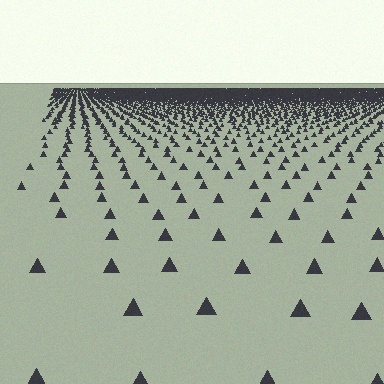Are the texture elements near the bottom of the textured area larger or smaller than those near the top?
Larger. Near the bottom, elements are closer to the viewer and appear at a bigger on-screen size.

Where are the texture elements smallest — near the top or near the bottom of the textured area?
Near the top.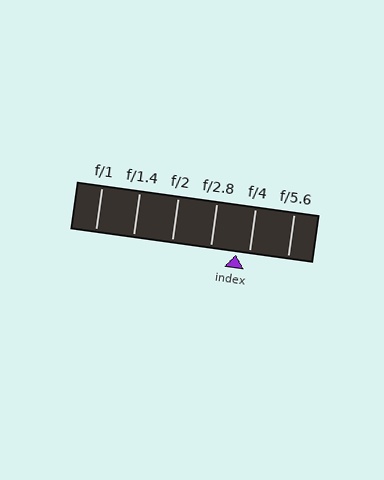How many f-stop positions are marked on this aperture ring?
There are 6 f-stop positions marked.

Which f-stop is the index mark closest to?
The index mark is closest to f/4.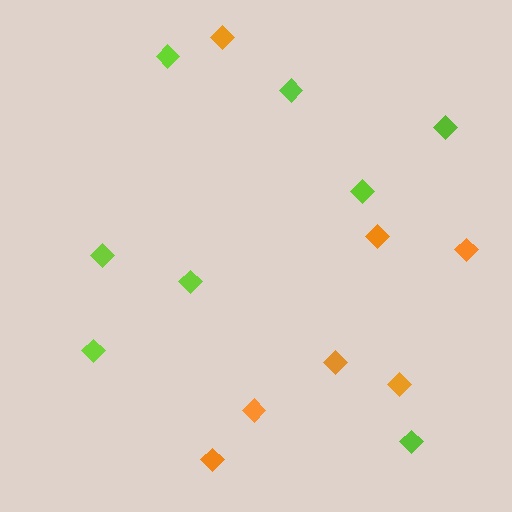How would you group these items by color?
There are 2 groups: one group of orange diamonds (7) and one group of lime diamonds (8).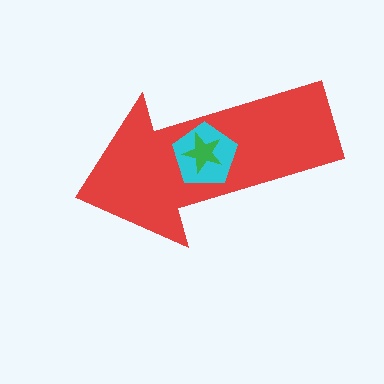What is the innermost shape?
The green star.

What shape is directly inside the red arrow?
The cyan pentagon.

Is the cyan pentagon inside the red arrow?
Yes.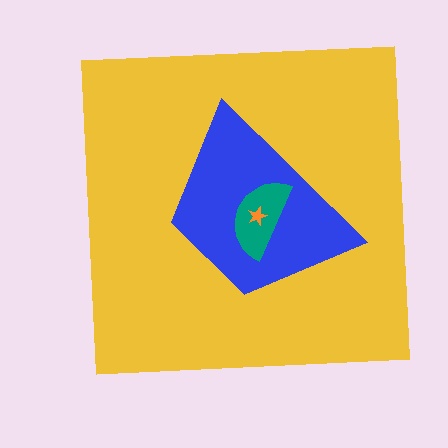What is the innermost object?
The orange star.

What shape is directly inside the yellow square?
The blue trapezoid.